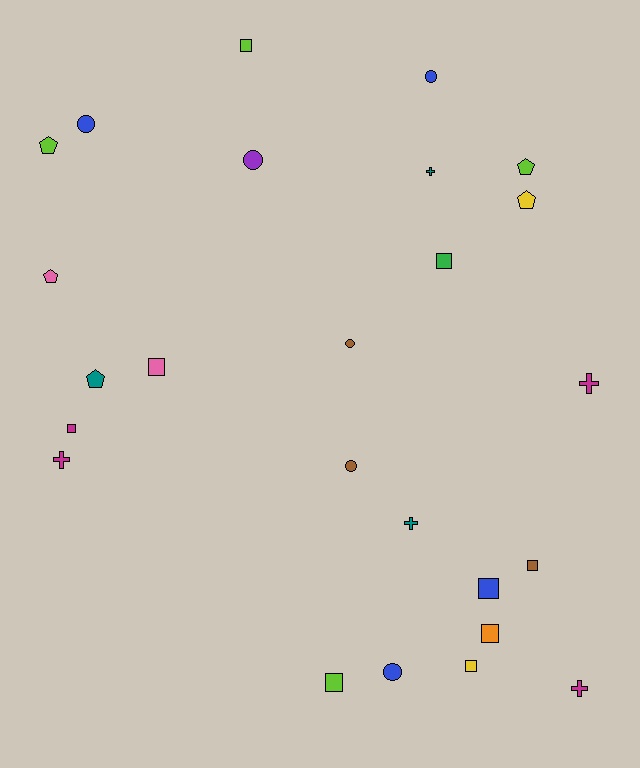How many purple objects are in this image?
There is 1 purple object.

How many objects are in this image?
There are 25 objects.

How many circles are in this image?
There are 6 circles.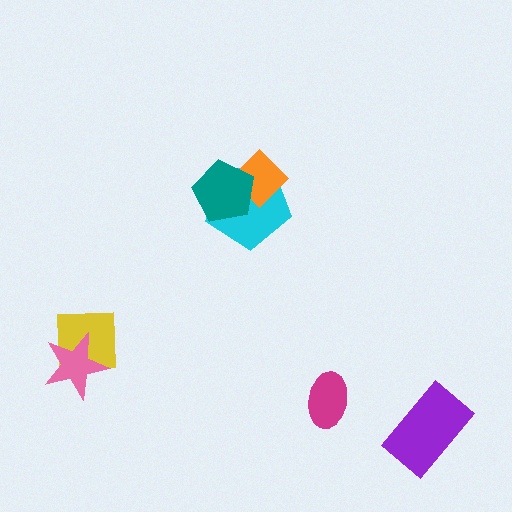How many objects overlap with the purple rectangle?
0 objects overlap with the purple rectangle.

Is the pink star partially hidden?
No, no other shape covers it.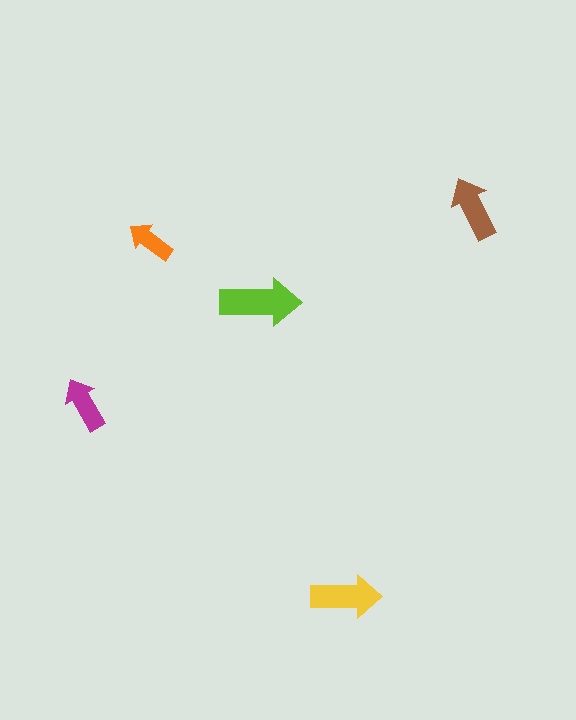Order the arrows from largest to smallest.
the lime one, the yellow one, the brown one, the magenta one, the orange one.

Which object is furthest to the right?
The brown arrow is rightmost.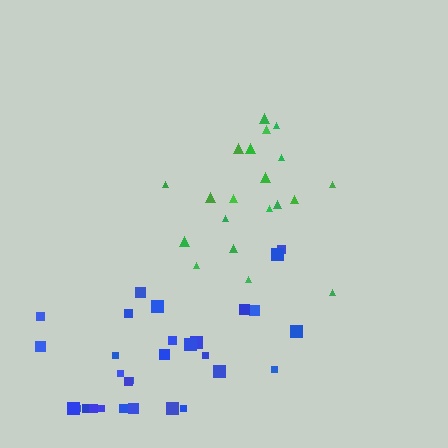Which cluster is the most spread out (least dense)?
Blue.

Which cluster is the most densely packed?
Green.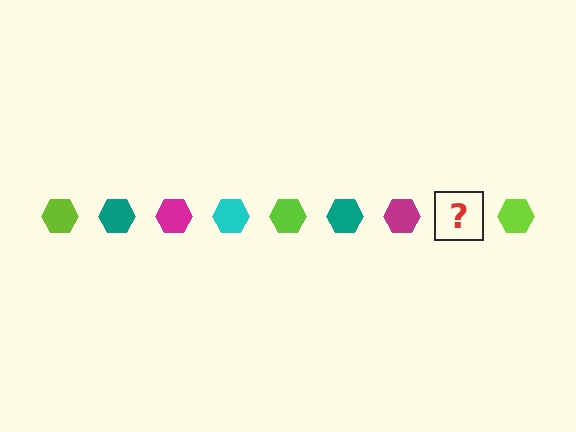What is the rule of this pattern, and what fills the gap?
The rule is that the pattern cycles through lime, teal, magenta, cyan hexagons. The gap should be filled with a cyan hexagon.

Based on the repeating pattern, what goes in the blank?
The blank should be a cyan hexagon.